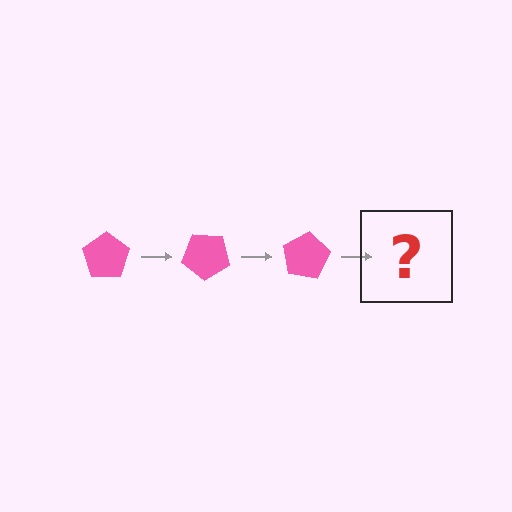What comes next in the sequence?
The next element should be a pink pentagon rotated 120 degrees.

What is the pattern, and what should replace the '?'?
The pattern is that the pentagon rotates 40 degrees each step. The '?' should be a pink pentagon rotated 120 degrees.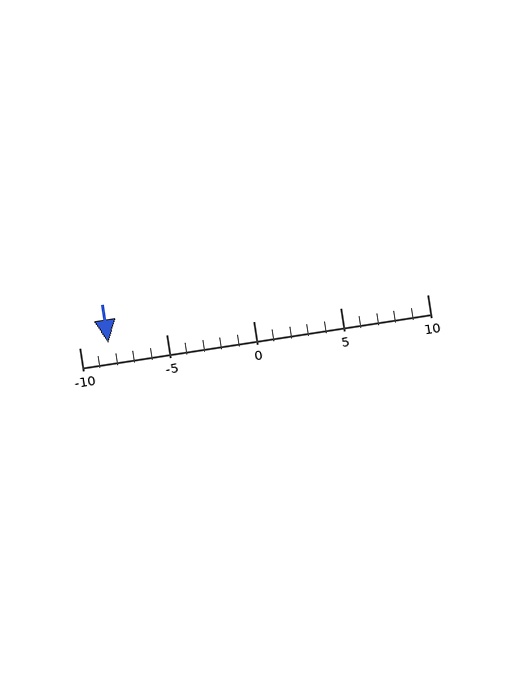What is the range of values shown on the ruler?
The ruler shows values from -10 to 10.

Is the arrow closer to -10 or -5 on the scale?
The arrow is closer to -10.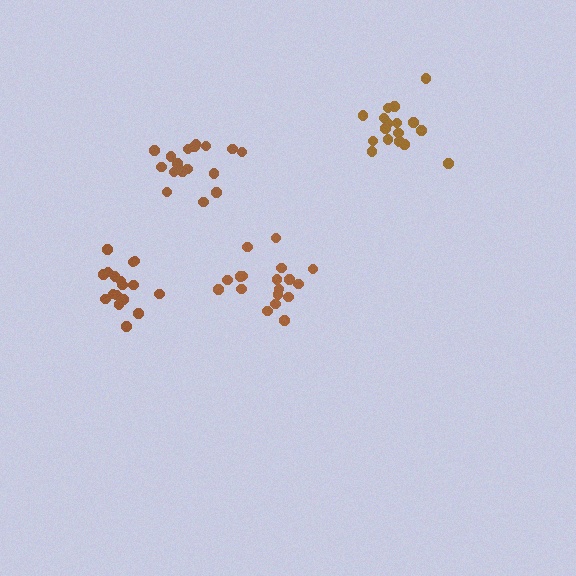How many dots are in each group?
Group 1: 17 dots, Group 2: 17 dots, Group 3: 17 dots, Group 4: 18 dots (69 total).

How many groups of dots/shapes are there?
There are 4 groups.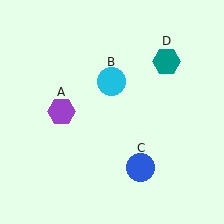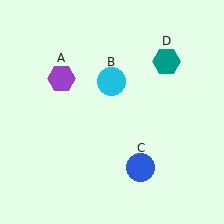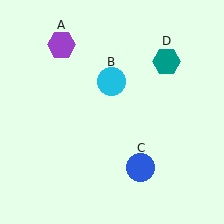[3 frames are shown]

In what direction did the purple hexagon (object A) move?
The purple hexagon (object A) moved up.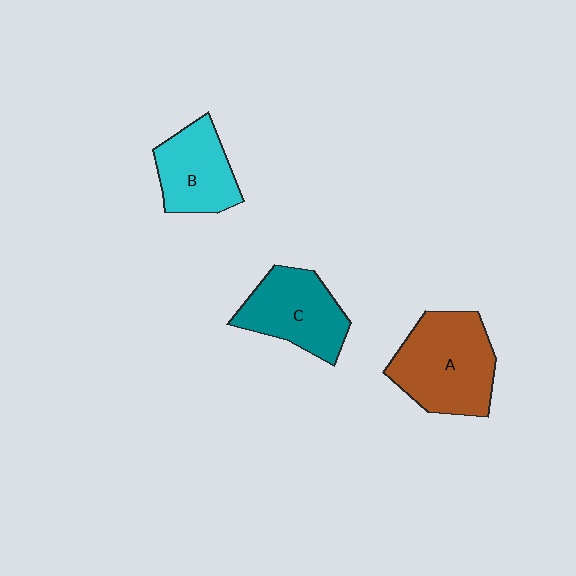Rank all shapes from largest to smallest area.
From largest to smallest: A (brown), C (teal), B (cyan).